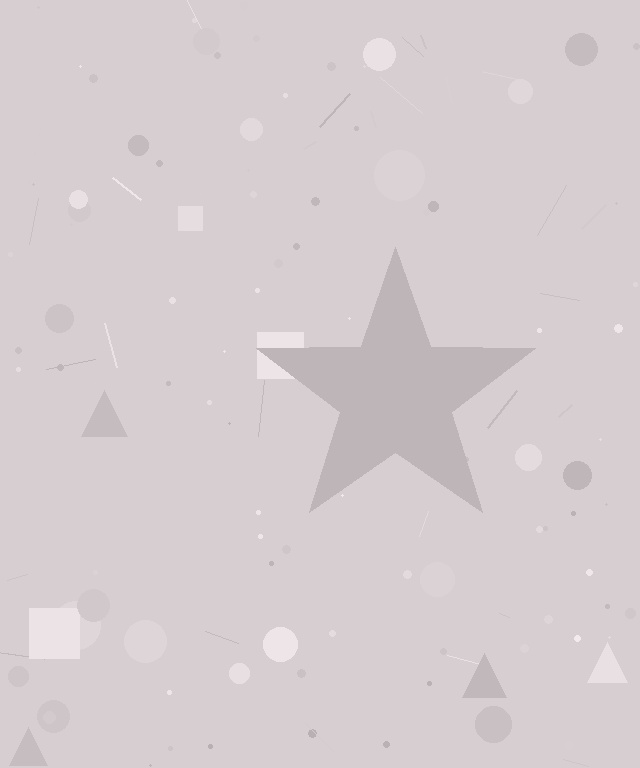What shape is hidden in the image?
A star is hidden in the image.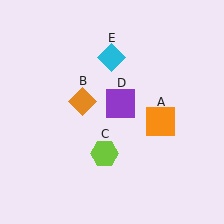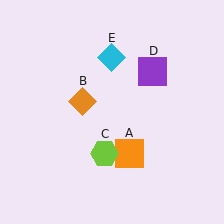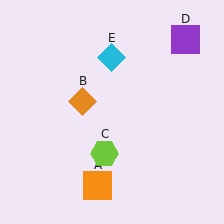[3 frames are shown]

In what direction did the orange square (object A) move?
The orange square (object A) moved down and to the left.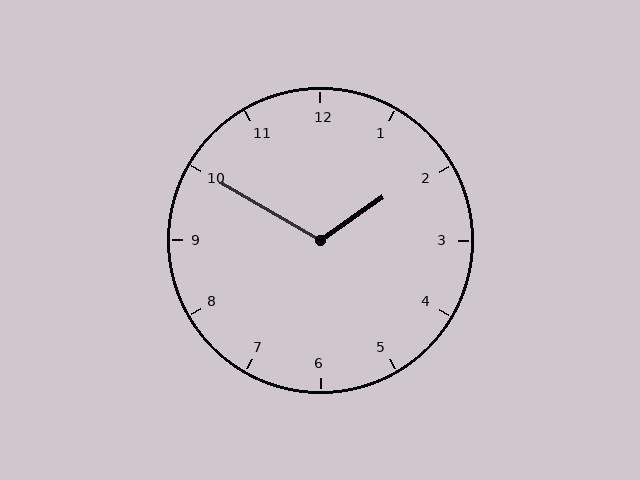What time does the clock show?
1:50.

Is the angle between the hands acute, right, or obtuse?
It is obtuse.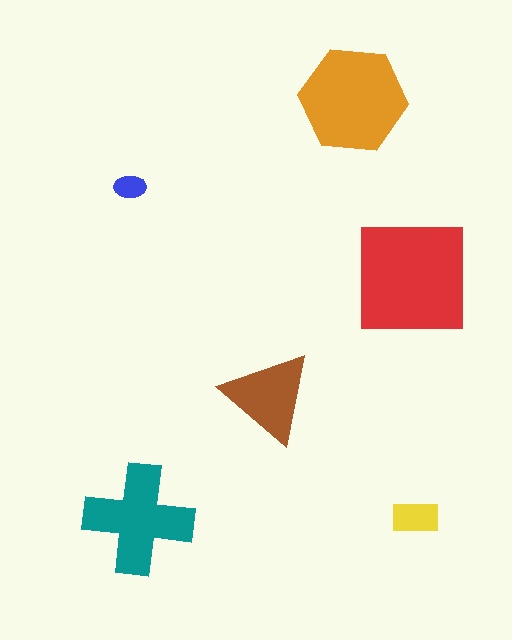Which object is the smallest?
The blue ellipse.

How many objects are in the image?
There are 6 objects in the image.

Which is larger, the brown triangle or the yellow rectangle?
The brown triangle.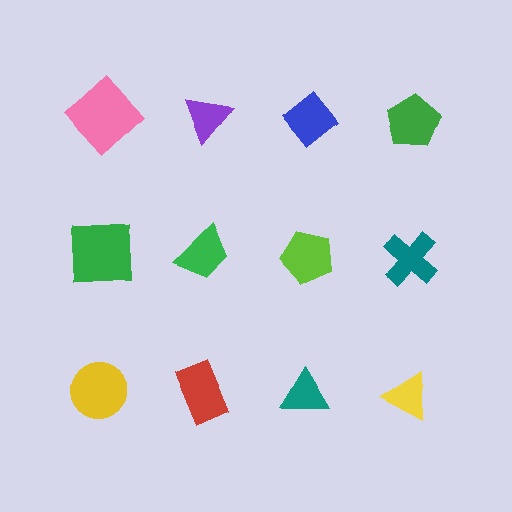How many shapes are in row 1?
4 shapes.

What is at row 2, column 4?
A teal cross.